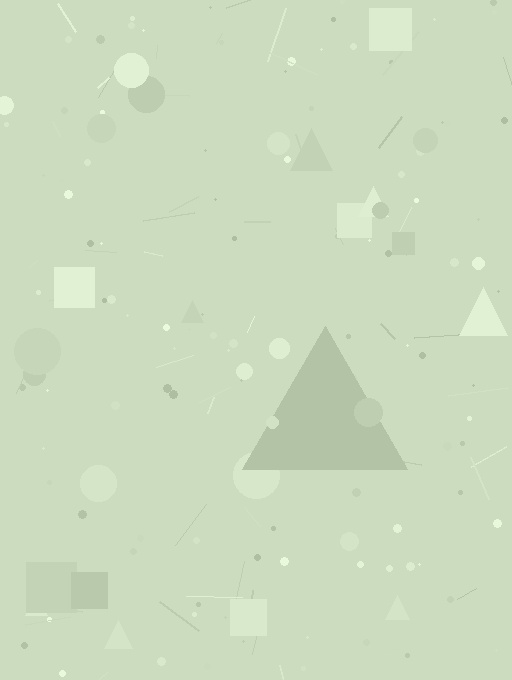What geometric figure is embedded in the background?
A triangle is embedded in the background.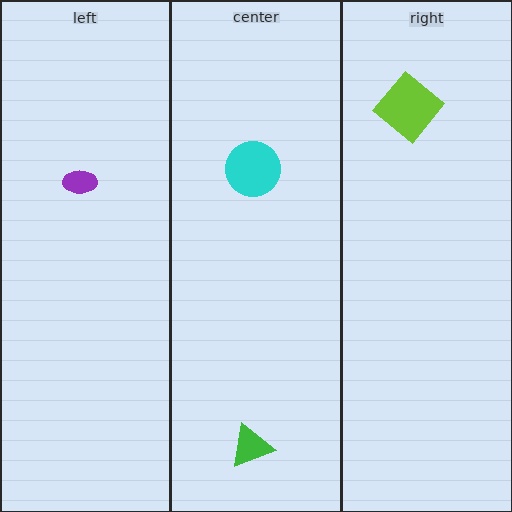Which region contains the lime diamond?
The right region.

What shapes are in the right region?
The lime diamond.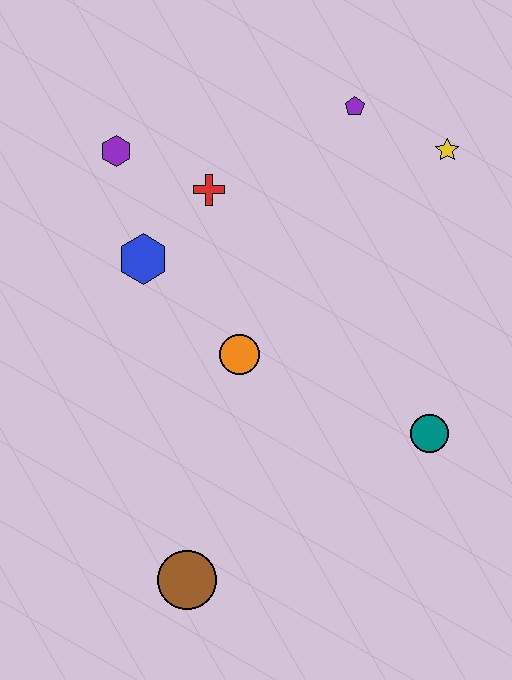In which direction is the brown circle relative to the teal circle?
The brown circle is to the left of the teal circle.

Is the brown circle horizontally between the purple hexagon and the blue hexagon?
No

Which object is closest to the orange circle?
The blue hexagon is closest to the orange circle.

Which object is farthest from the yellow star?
The brown circle is farthest from the yellow star.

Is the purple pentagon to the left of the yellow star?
Yes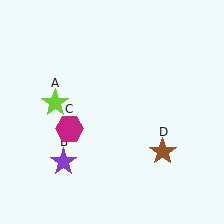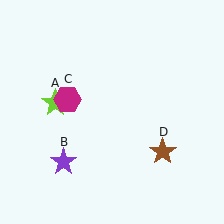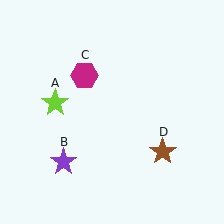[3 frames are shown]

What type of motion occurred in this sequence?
The magenta hexagon (object C) rotated clockwise around the center of the scene.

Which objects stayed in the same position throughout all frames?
Lime star (object A) and purple star (object B) and brown star (object D) remained stationary.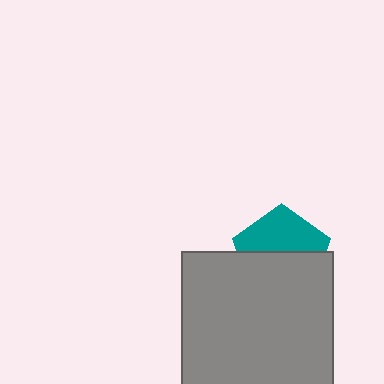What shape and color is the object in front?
The object in front is a gray rectangle.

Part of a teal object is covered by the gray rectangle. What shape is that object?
It is a pentagon.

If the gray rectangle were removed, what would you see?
You would see the complete teal pentagon.